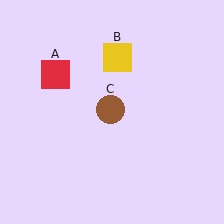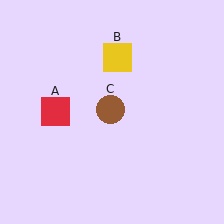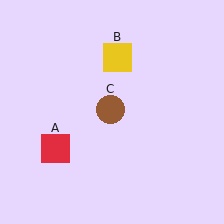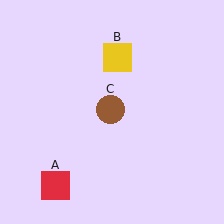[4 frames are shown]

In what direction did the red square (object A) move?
The red square (object A) moved down.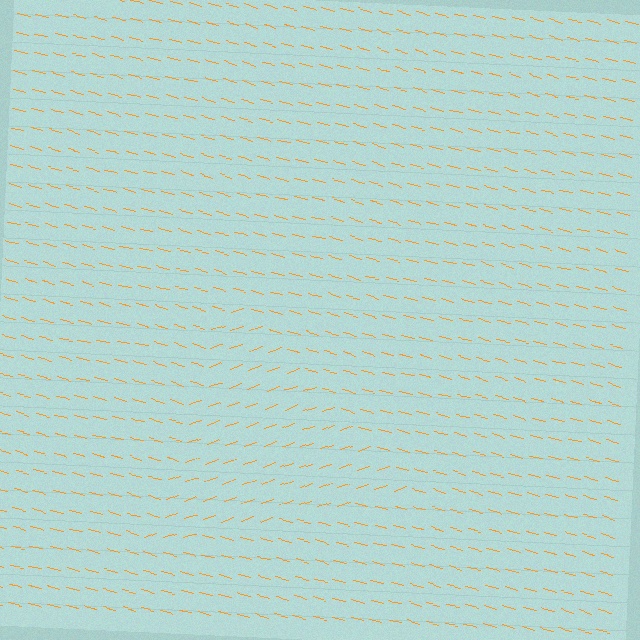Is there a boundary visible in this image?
Yes, there is a texture boundary formed by a change in line orientation.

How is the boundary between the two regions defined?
The boundary is defined purely by a change in line orientation (approximately 34 degrees difference). All lines are the same color and thickness.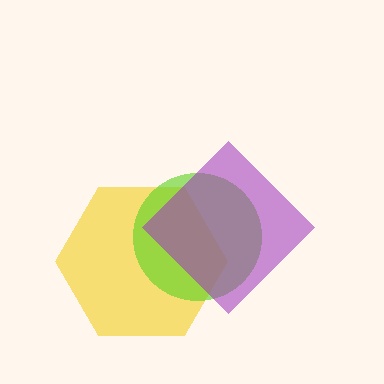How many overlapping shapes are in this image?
There are 3 overlapping shapes in the image.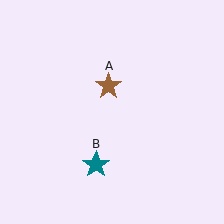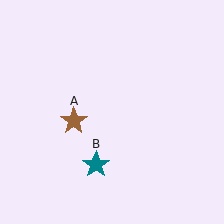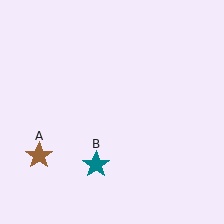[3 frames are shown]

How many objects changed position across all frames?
1 object changed position: brown star (object A).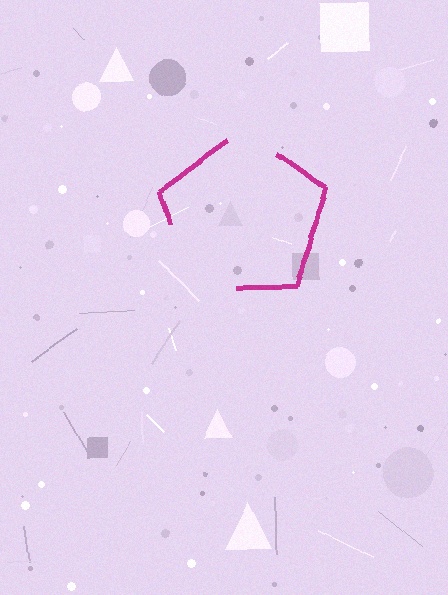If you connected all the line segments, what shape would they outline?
They would outline a pentagon.